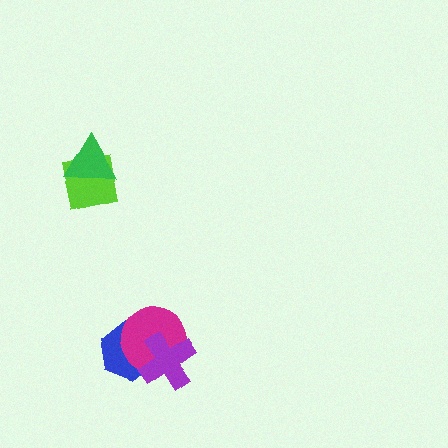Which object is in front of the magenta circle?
The purple cross is in front of the magenta circle.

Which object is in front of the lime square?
The green triangle is in front of the lime square.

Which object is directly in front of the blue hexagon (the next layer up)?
The magenta circle is directly in front of the blue hexagon.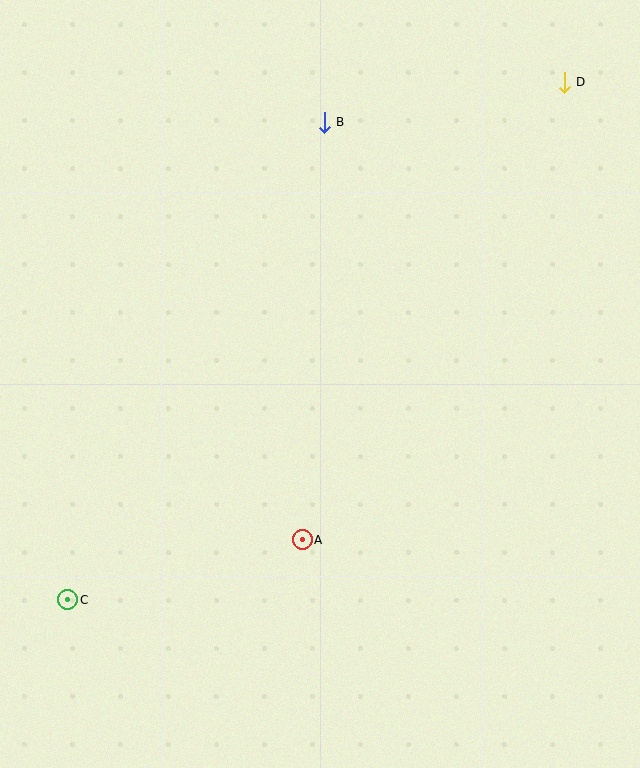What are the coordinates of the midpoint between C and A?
The midpoint between C and A is at (185, 570).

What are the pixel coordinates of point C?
Point C is at (68, 600).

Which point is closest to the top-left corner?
Point B is closest to the top-left corner.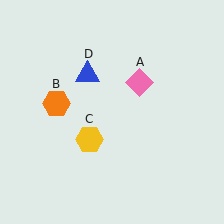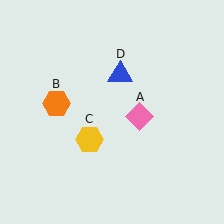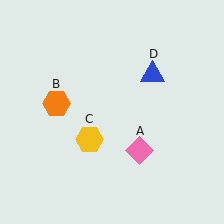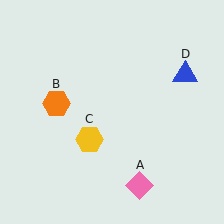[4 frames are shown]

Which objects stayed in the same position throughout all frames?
Orange hexagon (object B) and yellow hexagon (object C) remained stationary.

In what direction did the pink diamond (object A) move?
The pink diamond (object A) moved down.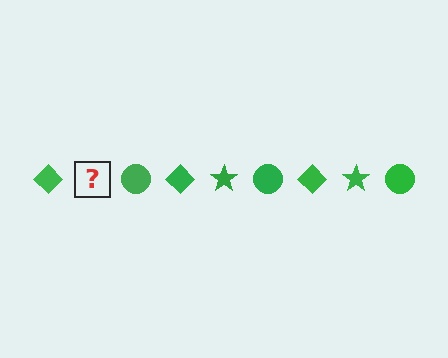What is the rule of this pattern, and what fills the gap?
The rule is that the pattern cycles through diamond, star, circle shapes in green. The gap should be filled with a green star.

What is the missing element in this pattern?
The missing element is a green star.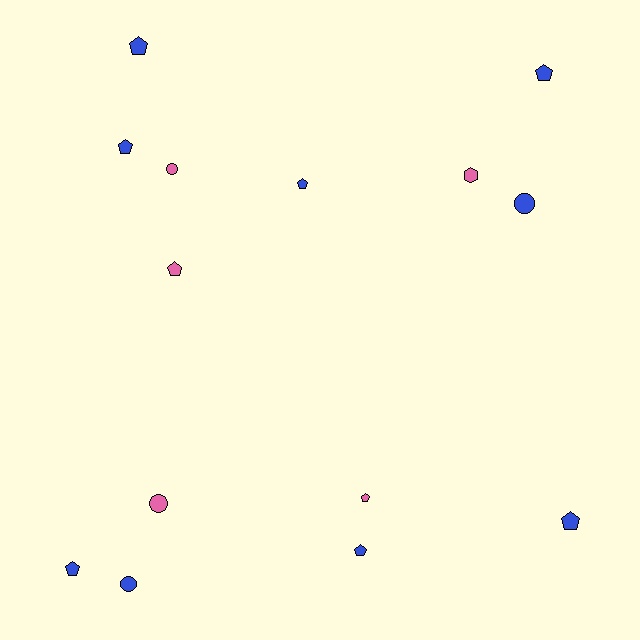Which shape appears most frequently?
Pentagon, with 9 objects.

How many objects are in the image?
There are 14 objects.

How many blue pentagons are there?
There are 7 blue pentagons.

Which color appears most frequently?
Blue, with 9 objects.